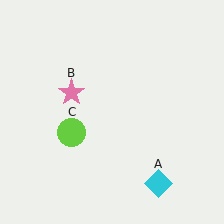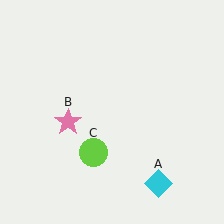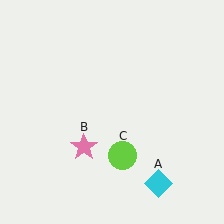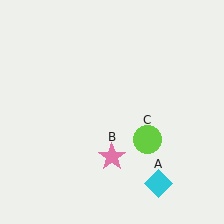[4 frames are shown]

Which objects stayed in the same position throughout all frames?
Cyan diamond (object A) remained stationary.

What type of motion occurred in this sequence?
The pink star (object B), lime circle (object C) rotated counterclockwise around the center of the scene.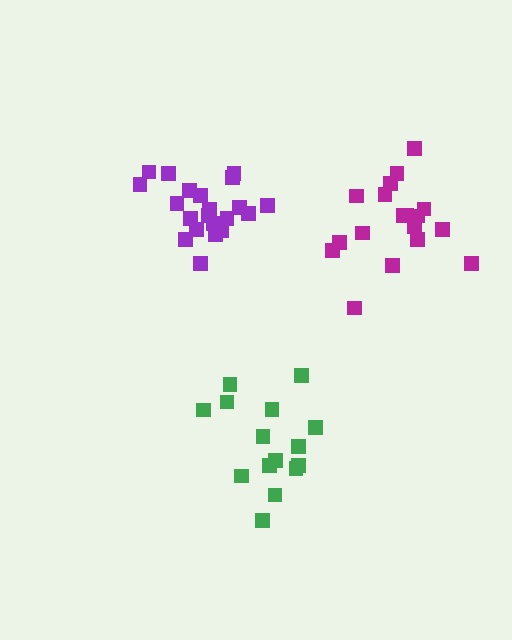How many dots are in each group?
Group 1: 18 dots, Group 2: 15 dots, Group 3: 21 dots (54 total).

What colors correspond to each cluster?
The clusters are colored: magenta, green, purple.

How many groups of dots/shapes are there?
There are 3 groups.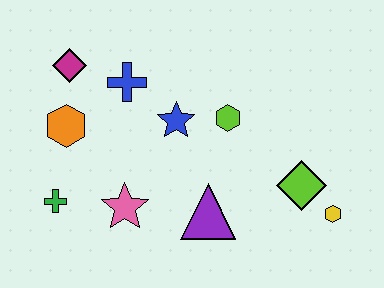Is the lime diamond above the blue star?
No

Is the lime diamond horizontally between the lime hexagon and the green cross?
No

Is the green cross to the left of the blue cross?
Yes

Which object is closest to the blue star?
The lime hexagon is closest to the blue star.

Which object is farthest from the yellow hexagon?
The magenta diamond is farthest from the yellow hexagon.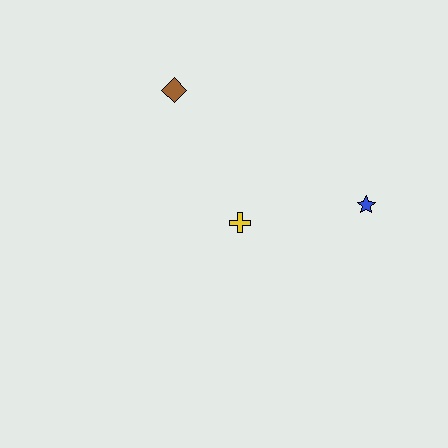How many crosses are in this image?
There is 1 cross.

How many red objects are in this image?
There are no red objects.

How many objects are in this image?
There are 3 objects.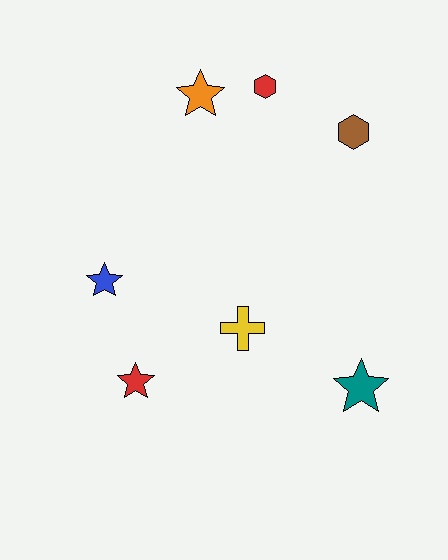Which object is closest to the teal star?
The yellow cross is closest to the teal star.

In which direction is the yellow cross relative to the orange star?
The yellow cross is below the orange star.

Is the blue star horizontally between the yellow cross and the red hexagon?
No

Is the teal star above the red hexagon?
No